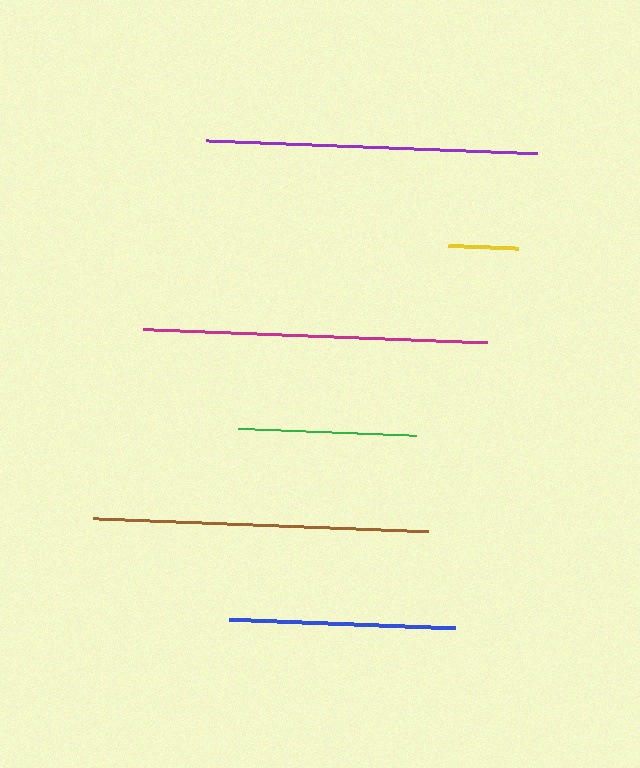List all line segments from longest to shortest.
From longest to shortest: magenta, brown, purple, blue, green, yellow.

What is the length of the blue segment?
The blue segment is approximately 226 pixels long.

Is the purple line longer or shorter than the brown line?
The brown line is longer than the purple line.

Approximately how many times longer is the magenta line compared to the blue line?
The magenta line is approximately 1.5 times the length of the blue line.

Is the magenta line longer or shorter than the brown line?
The magenta line is longer than the brown line.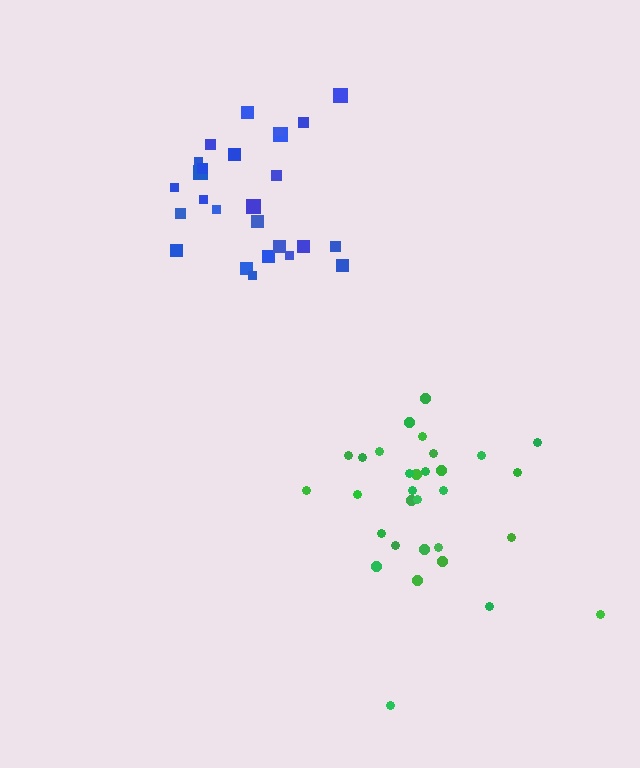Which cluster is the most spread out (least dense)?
Blue.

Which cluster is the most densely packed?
Green.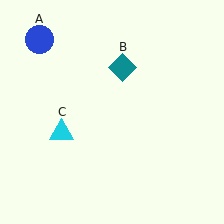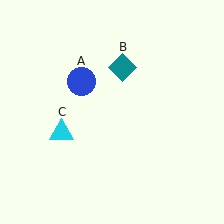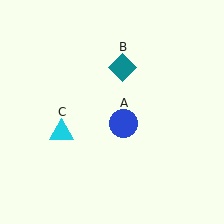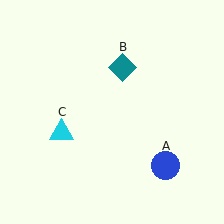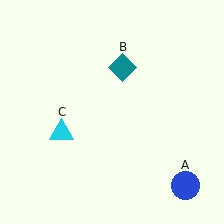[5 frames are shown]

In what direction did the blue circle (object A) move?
The blue circle (object A) moved down and to the right.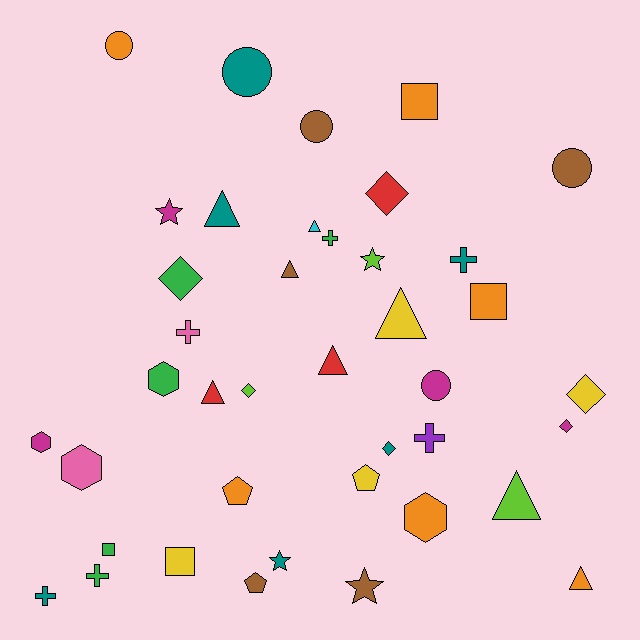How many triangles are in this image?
There are 8 triangles.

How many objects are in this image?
There are 40 objects.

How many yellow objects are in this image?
There are 4 yellow objects.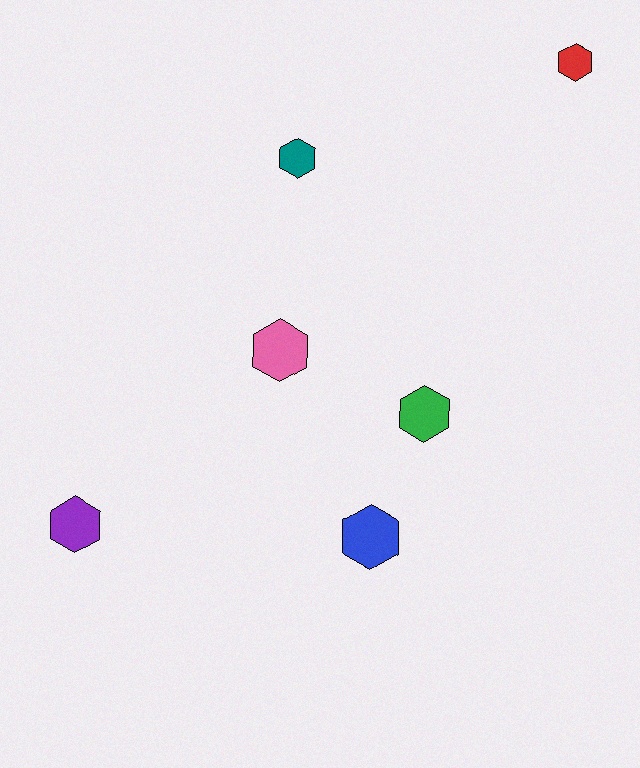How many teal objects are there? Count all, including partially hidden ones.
There is 1 teal object.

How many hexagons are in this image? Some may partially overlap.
There are 6 hexagons.